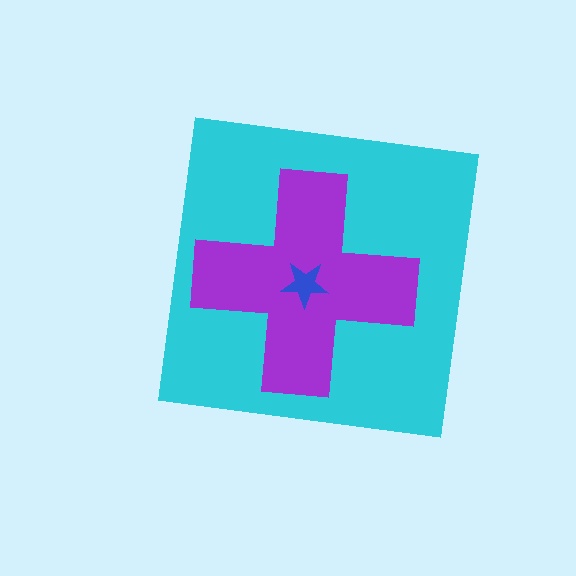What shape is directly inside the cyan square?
The purple cross.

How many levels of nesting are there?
3.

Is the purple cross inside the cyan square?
Yes.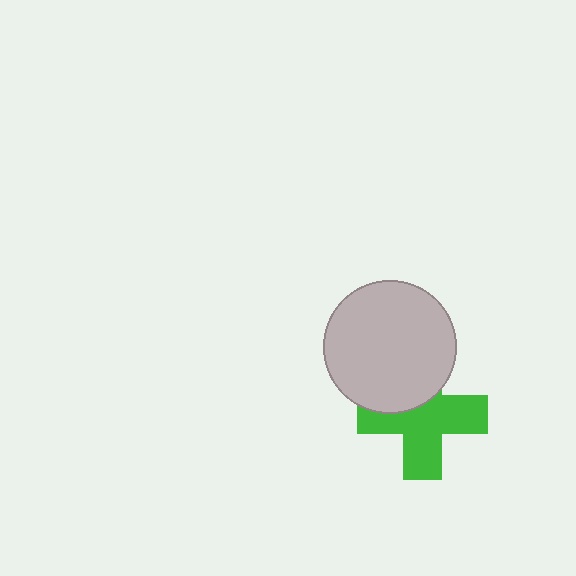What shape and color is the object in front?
The object in front is a light gray circle.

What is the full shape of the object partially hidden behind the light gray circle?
The partially hidden object is a green cross.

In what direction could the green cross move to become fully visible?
The green cross could move down. That would shift it out from behind the light gray circle entirely.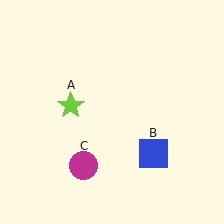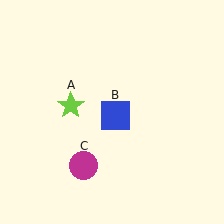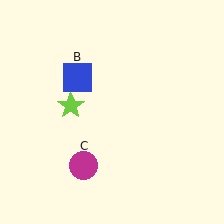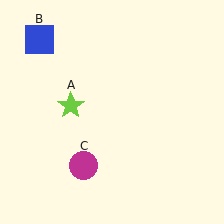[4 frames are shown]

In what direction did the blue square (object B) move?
The blue square (object B) moved up and to the left.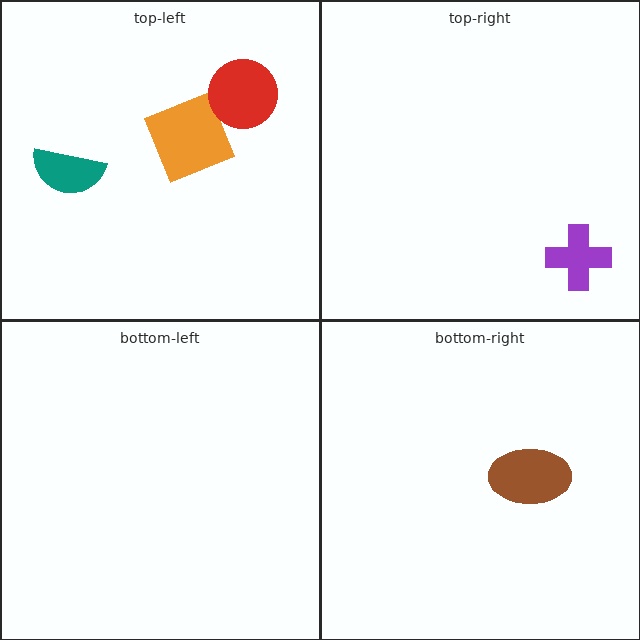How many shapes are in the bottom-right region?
1.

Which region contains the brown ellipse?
The bottom-right region.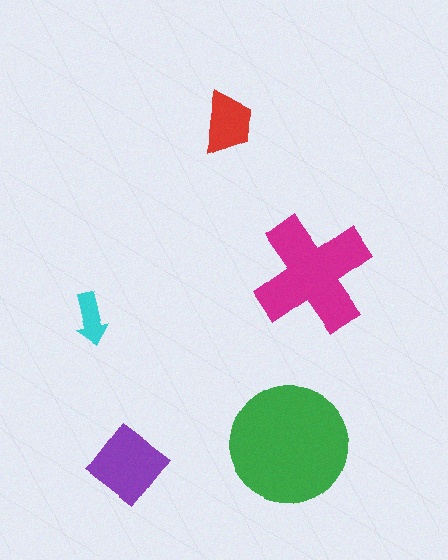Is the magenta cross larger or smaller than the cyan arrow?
Larger.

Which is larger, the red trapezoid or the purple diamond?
The purple diamond.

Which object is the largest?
The green circle.